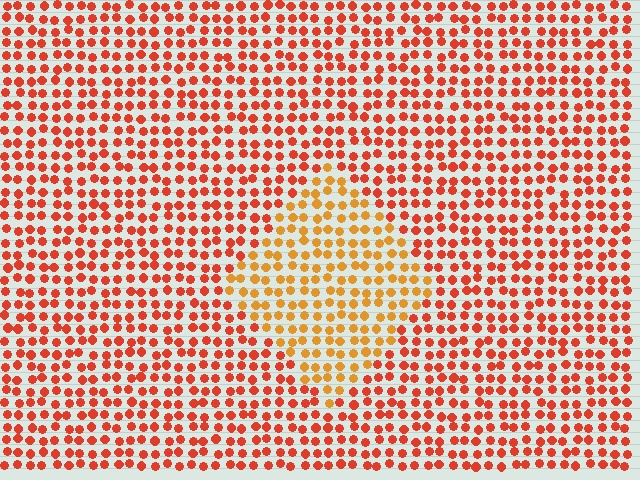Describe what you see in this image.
The image is filled with small red elements in a uniform arrangement. A diamond-shaped region is visible where the elements are tinted to a slightly different hue, forming a subtle color boundary.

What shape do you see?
I see a diamond.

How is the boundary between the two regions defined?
The boundary is defined purely by a slight shift in hue (about 30 degrees). Spacing, size, and orientation are identical on both sides.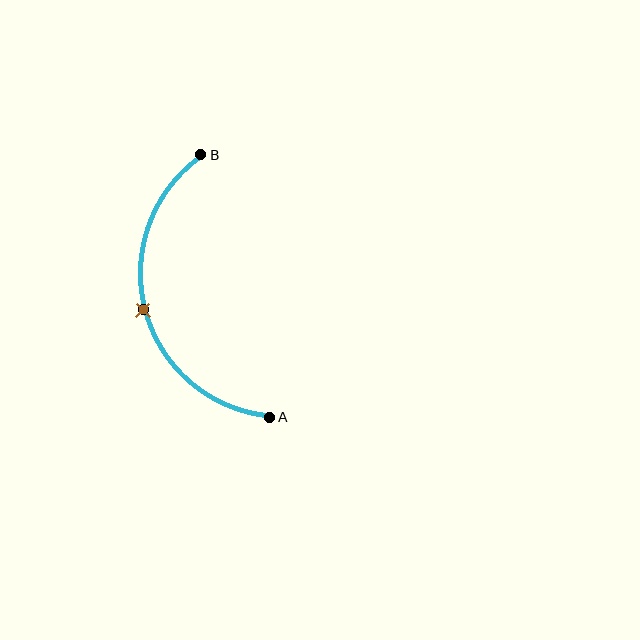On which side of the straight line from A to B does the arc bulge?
The arc bulges to the left of the straight line connecting A and B.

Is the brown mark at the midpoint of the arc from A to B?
Yes. The brown mark lies on the arc at equal arc-length from both A and B — it is the arc midpoint.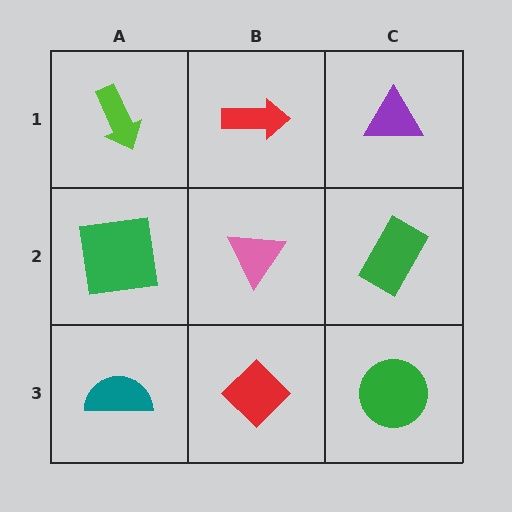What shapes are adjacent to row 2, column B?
A red arrow (row 1, column B), a red diamond (row 3, column B), a green square (row 2, column A), a green rectangle (row 2, column C).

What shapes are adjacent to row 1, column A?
A green square (row 2, column A), a red arrow (row 1, column B).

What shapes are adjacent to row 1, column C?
A green rectangle (row 2, column C), a red arrow (row 1, column B).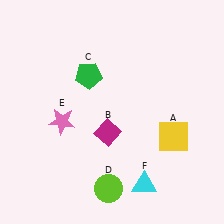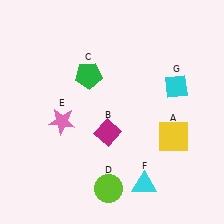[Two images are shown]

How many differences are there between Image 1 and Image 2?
There is 1 difference between the two images.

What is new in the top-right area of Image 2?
A cyan diamond (G) was added in the top-right area of Image 2.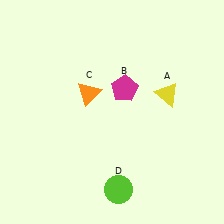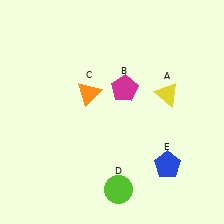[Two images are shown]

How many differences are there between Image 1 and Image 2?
There is 1 difference between the two images.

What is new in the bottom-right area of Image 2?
A blue pentagon (E) was added in the bottom-right area of Image 2.